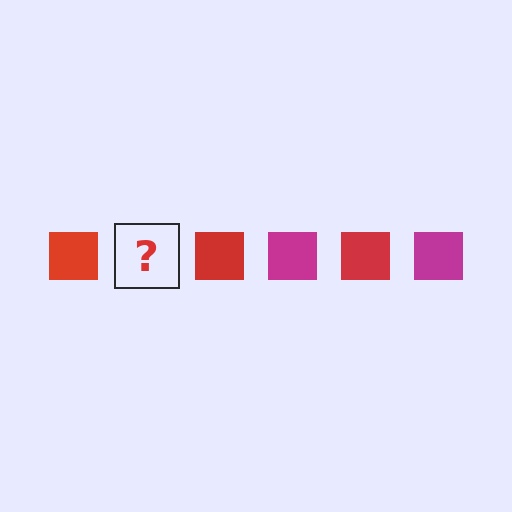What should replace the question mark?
The question mark should be replaced with a magenta square.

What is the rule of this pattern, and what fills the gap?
The rule is that the pattern cycles through red, magenta squares. The gap should be filled with a magenta square.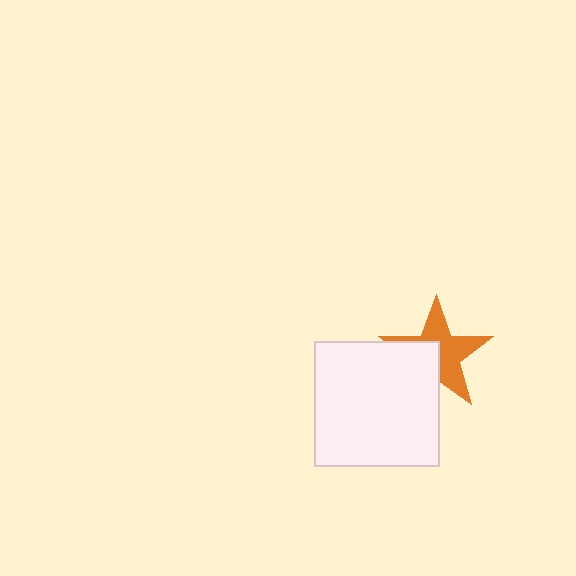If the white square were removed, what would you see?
You would see the complete orange star.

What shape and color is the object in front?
The object in front is a white square.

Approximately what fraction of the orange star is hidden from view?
Roughly 39% of the orange star is hidden behind the white square.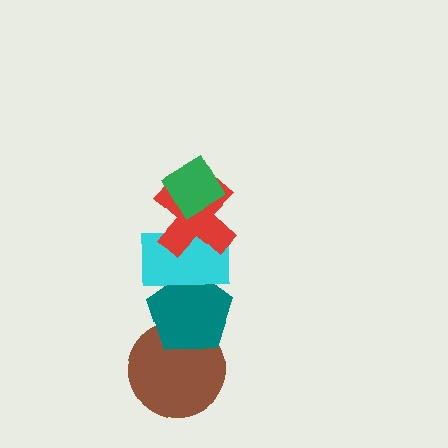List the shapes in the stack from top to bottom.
From top to bottom: the green diamond, the red cross, the cyan rectangle, the teal pentagon, the brown circle.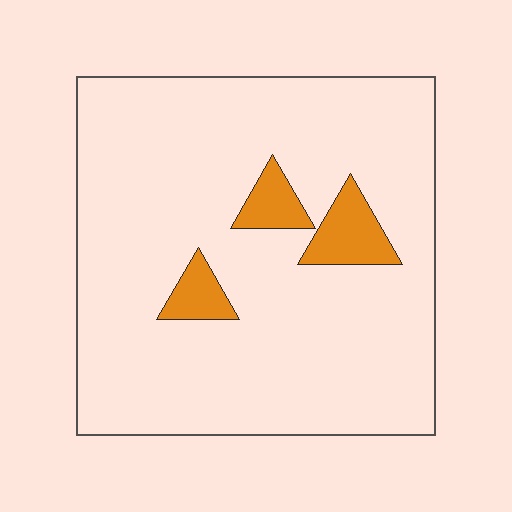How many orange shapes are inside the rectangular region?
3.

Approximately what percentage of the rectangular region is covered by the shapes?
Approximately 10%.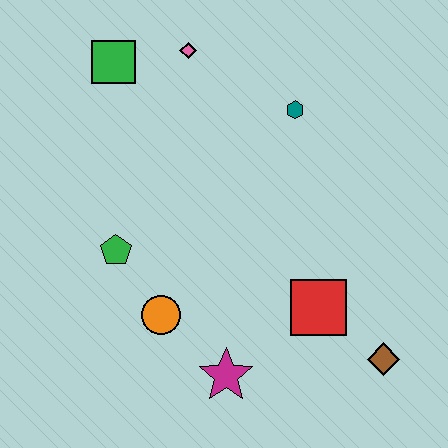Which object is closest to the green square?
The pink diamond is closest to the green square.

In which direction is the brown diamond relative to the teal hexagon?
The brown diamond is below the teal hexagon.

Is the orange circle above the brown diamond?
Yes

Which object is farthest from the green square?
The brown diamond is farthest from the green square.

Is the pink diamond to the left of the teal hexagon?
Yes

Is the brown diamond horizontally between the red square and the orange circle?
No